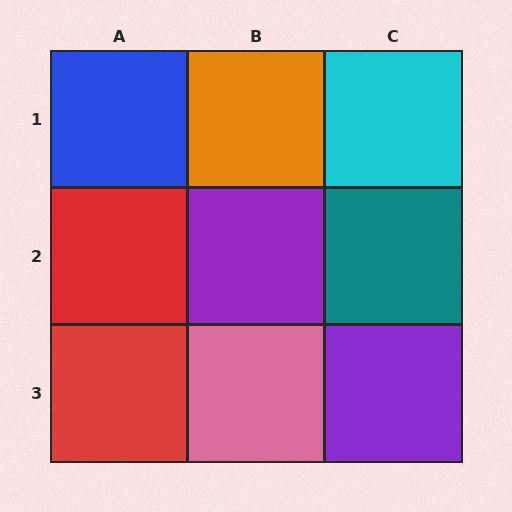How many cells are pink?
1 cell is pink.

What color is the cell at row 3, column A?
Red.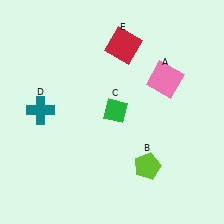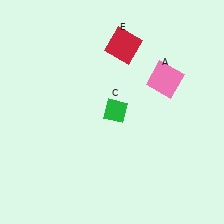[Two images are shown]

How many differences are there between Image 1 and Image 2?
There are 2 differences between the two images.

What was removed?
The teal cross (D), the lime pentagon (B) were removed in Image 2.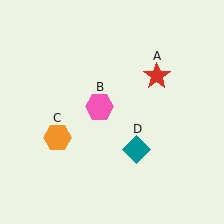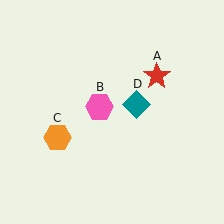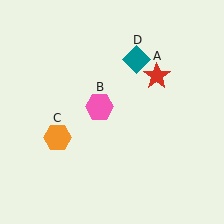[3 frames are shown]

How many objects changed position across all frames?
1 object changed position: teal diamond (object D).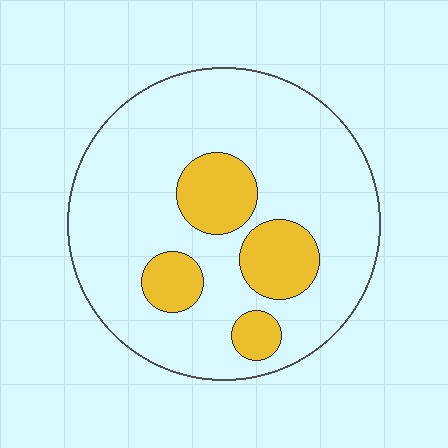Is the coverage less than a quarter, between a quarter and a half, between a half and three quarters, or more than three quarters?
Less than a quarter.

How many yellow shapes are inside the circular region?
4.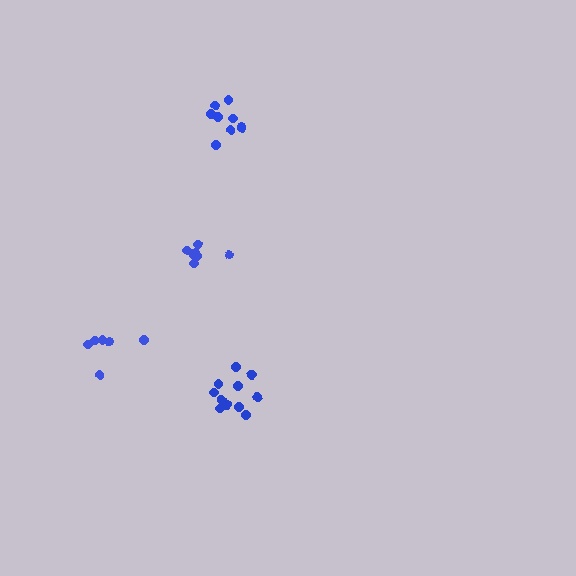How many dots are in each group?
Group 1: 9 dots, Group 2: 11 dots, Group 3: 7 dots, Group 4: 6 dots (33 total).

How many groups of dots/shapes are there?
There are 4 groups.